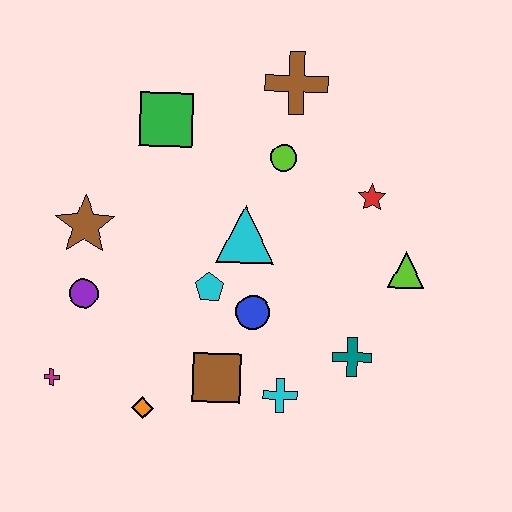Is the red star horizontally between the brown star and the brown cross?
No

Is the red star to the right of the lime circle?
Yes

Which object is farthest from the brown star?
The lime triangle is farthest from the brown star.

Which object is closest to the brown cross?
The lime circle is closest to the brown cross.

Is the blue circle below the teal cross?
No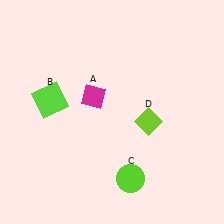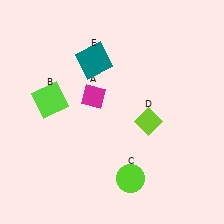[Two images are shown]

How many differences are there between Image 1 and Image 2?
There is 1 difference between the two images.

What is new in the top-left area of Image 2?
A teal square (E) was added in the top-left area of Image 2.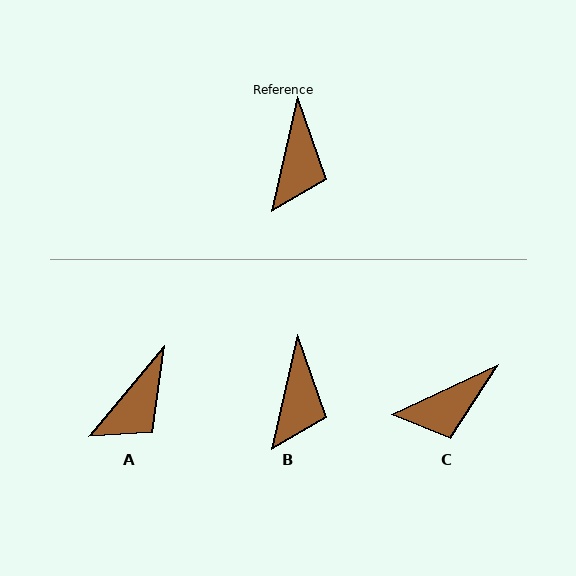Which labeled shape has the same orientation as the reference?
B.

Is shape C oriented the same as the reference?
No, it is off by about 52 degrees.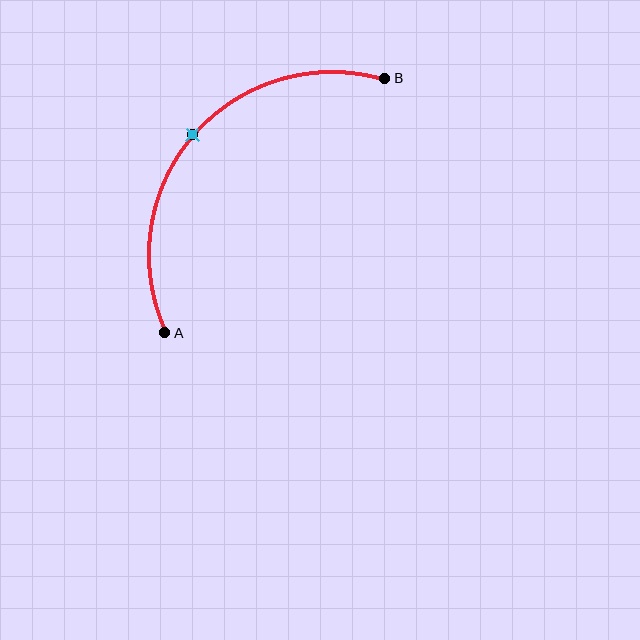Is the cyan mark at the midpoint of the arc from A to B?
Yes. The cyan mark lies on the arc at equal arc-length from both A and B — it is the arc midpoint.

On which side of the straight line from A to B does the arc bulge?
The arc bulges above and to the left of the straight line connecting A and B.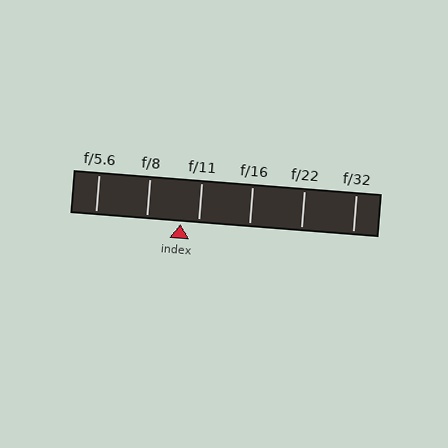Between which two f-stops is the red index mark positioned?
The index mark is between f/8 and f/11.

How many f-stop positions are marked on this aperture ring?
There are 6 f-stop positions marked.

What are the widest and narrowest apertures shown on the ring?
The widest aperture shown is f/5.6 and the narrowest is f/32.